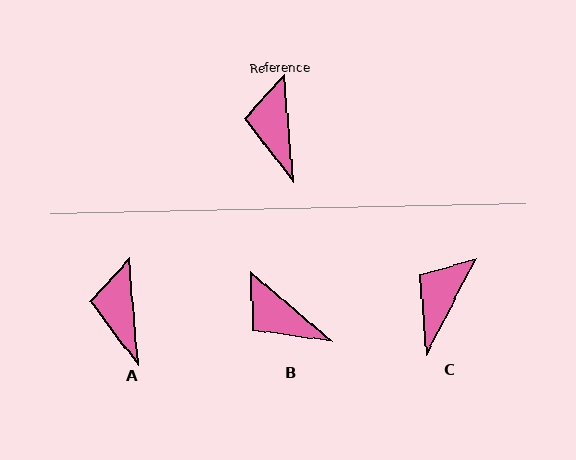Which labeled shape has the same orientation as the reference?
A.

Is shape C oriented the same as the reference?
No, it is off by about 32 degrees.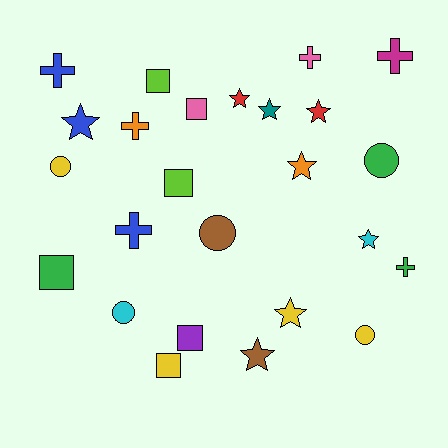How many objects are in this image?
There are 25 objects.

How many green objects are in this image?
There are 3 green objects.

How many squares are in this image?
There are 6 squares.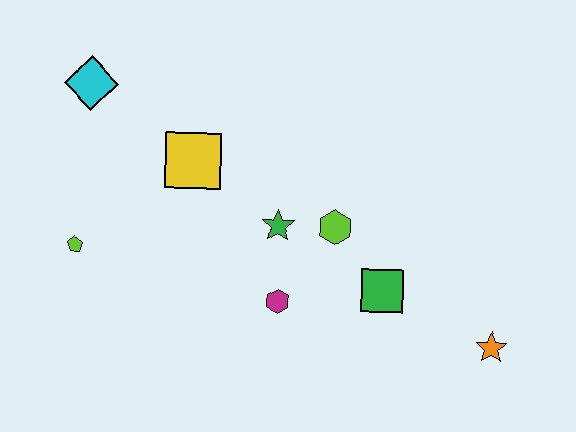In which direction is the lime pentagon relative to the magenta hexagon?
The lime pentagon is to the left of the magenta hexagon.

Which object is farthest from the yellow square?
The orange star is farthest from the yellow square.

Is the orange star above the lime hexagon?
No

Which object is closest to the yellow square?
The green star is closest to the yellow square.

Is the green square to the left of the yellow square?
No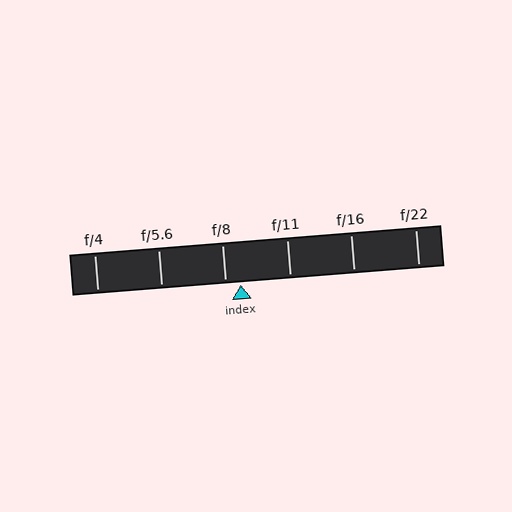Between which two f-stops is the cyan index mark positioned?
The index mark is between f/8 and f/11.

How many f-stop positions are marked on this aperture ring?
There are 6 f-stop positions marked.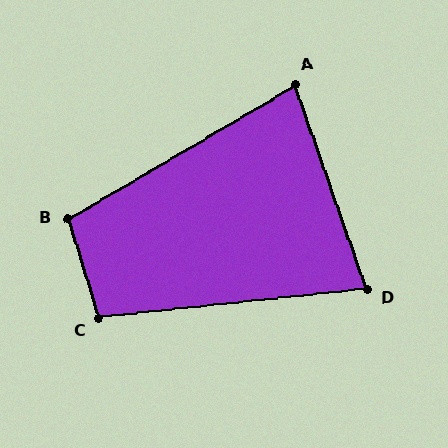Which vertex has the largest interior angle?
B, at approximately 103 degrees.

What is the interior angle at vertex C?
Approximately 101 degrees (obtuse).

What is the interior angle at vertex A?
Approximately 79 degrees (acute).